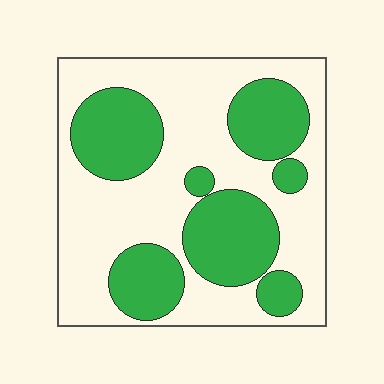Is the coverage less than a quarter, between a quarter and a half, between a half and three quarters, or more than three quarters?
Between a quarter and a half.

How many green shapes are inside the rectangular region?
7.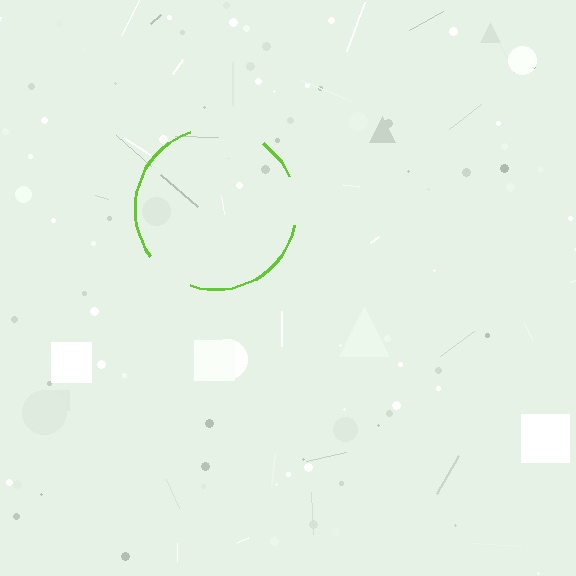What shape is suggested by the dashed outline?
The dashed outline suggests a circle.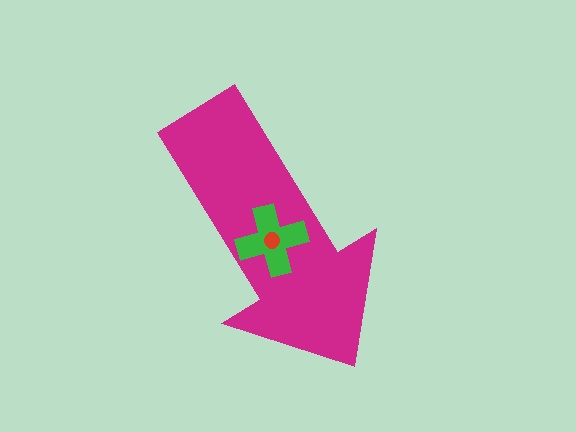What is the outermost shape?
The magenta arrow.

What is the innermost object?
The red circle.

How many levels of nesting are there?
3.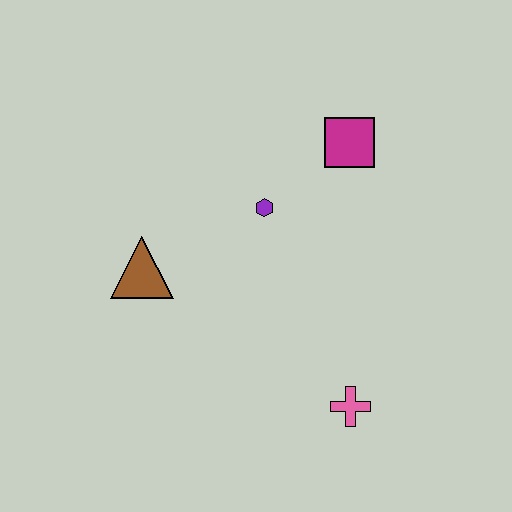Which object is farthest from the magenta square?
The pink cross is farthest from the magenta square.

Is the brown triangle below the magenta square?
Yes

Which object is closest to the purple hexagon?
The magenta square is closest to the purple hexagon.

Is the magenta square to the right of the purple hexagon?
Yes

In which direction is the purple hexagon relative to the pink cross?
The purple hexagon is above the pink cross.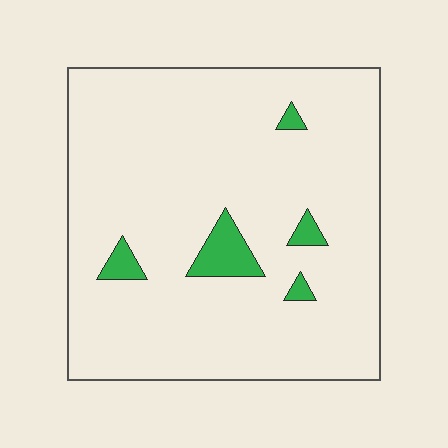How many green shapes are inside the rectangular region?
5.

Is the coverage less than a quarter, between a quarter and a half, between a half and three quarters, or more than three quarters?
Less than a quarter.